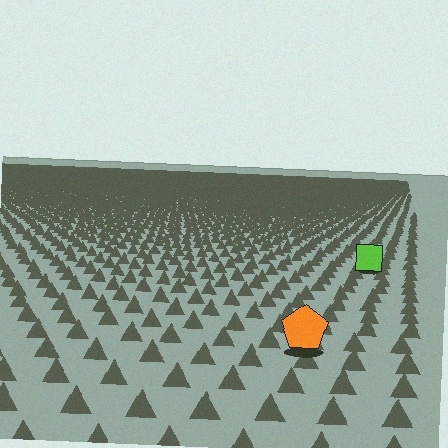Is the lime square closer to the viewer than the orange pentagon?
No. The orange pentagon is closer — you can tell from the texture gradient: the ground texture is coarser near it.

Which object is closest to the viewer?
The orange pentagon is closest. The texture marks near it are larger and more spread out.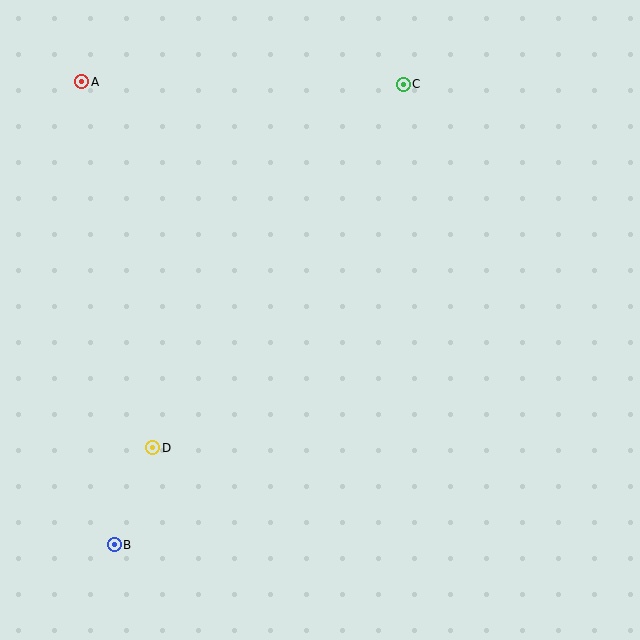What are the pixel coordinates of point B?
Point B is at (114, 545).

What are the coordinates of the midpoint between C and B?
The midpoint between C and B is at (259, 315).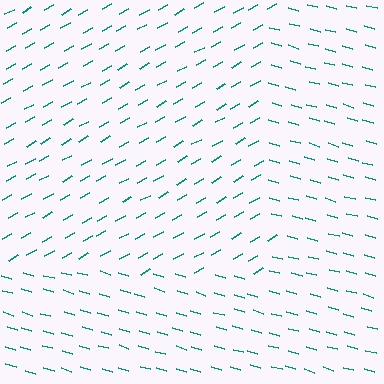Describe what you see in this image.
The image is filled with small teal line segments. A rectangle region in the image has lines oriented differently from the surrounding lines, creating a visible texture boundary.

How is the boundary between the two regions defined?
The boundary is defined purely by a change in line orientation (approximately 45 degrees difference). All lines are the same color and thickness.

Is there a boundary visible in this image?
Yes, there is a texture boundary formed by a change in line orientation.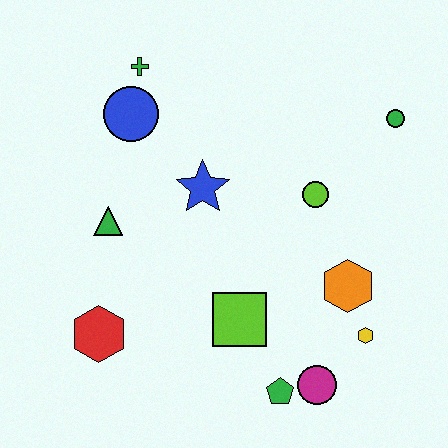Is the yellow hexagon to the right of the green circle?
No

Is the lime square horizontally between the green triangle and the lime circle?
Yes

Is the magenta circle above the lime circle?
No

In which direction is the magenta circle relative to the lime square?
The magenta circle is to the right of the lime square.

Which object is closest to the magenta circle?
The green pentagon is closest to the magenta circle.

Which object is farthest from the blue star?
The magenta circle is farthest from the blue star.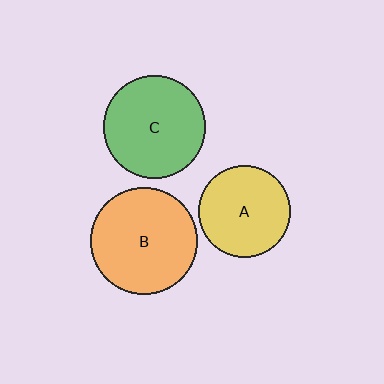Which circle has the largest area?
Circle B (orange).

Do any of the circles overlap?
No, none of the circles overlap.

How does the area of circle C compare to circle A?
Approximately 1.3 times.